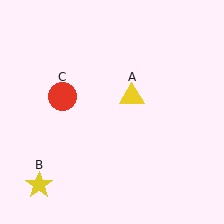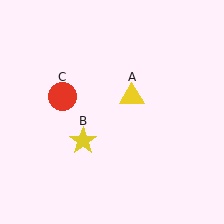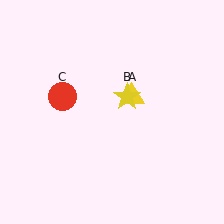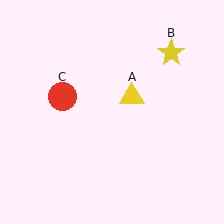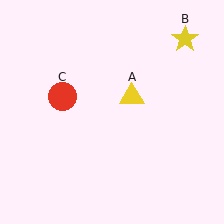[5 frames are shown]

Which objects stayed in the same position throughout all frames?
Yellow triangle (object A) and red circle (object C) remained stationary.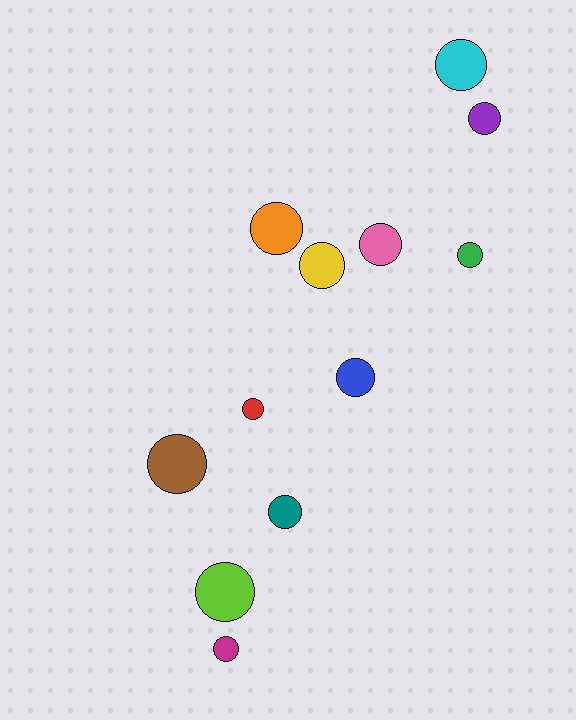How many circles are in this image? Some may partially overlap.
There are 12 circles.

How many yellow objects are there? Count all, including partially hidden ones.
There is 1 yellow object.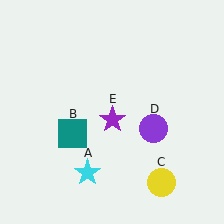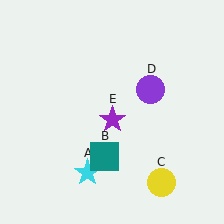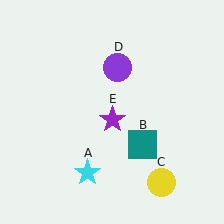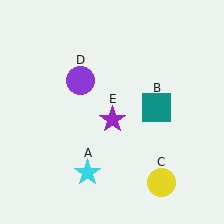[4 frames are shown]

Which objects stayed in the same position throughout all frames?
Cyan star (object A) and yellow circle (object C) and purple star (object E) remained stationary.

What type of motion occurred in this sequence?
The teal square (object B), purple circle (object D) rotated counterclockwise around the center of the scene.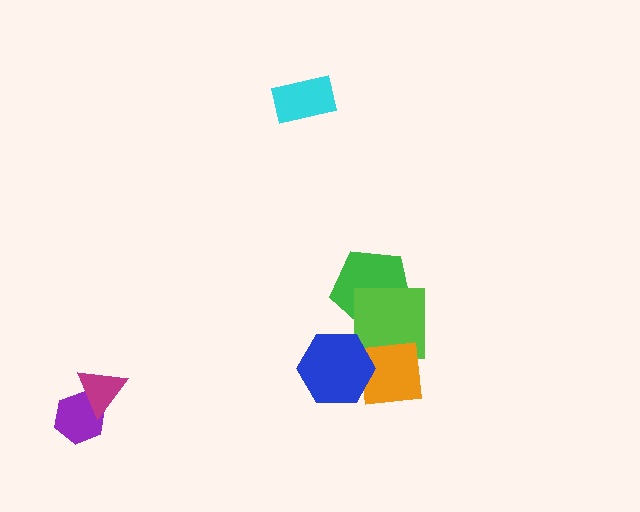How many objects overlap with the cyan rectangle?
0 objects overlap with the cyan rectangle.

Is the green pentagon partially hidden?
Yes, it is partially covered by another shape.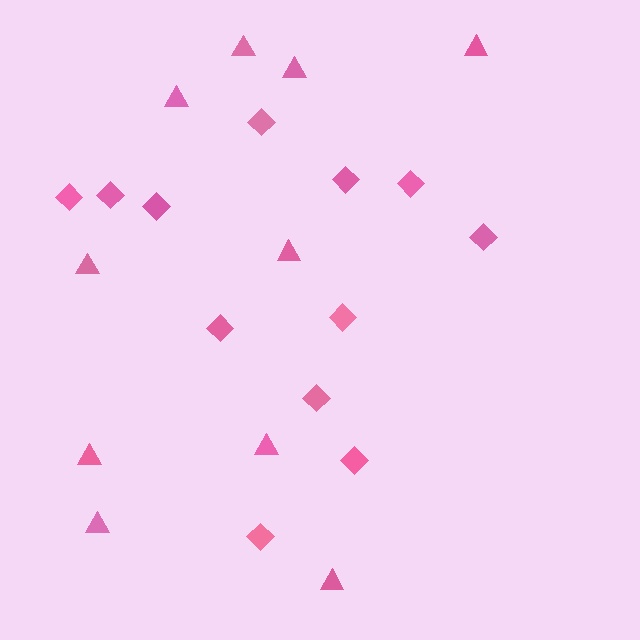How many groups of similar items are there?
There are 2 groups: one group of triangles (10) and one group of diamonds (12).